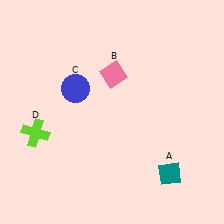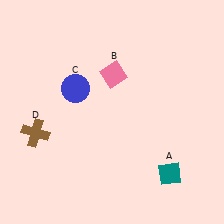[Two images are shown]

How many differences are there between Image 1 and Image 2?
There is 1 difference between the two images.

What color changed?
The cross (D) changed from lime in Image 1 to brown in Image 2.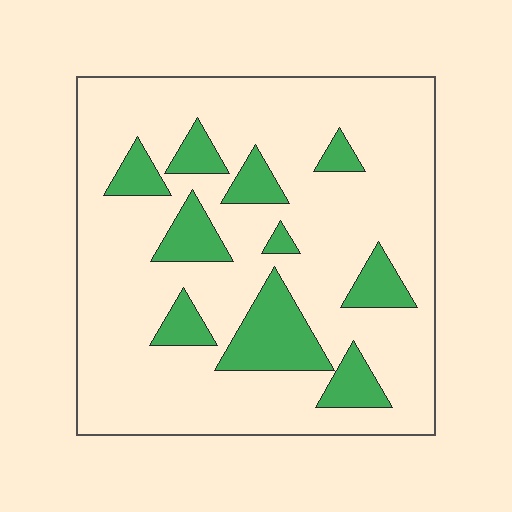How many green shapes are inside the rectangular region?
10.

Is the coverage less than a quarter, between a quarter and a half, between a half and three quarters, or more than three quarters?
Less than a quarter.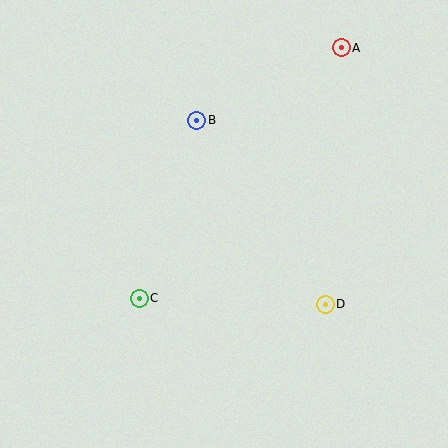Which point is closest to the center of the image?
Point B at (197, 120) is closest to the center.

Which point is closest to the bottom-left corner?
Point C is closest to the bottom-left corner.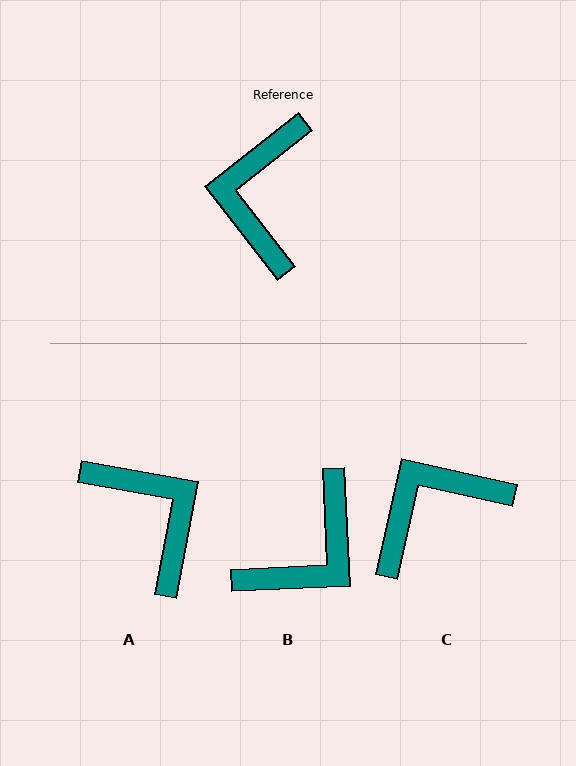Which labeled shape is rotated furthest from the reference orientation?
B, about 144 degrees away.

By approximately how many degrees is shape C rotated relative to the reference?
Approximately 51 degrees clockwise.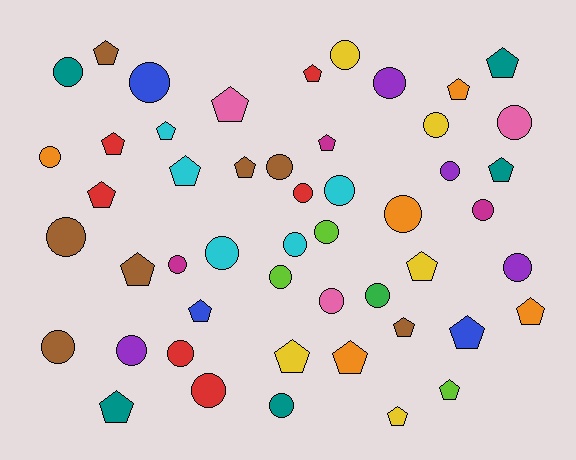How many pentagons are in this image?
There are 23 pentagons.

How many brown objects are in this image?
There are 7 brown objects.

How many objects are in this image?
There are 50 objects.